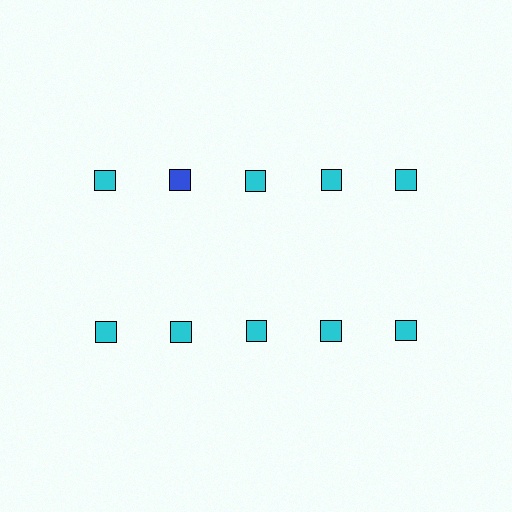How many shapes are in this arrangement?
There are 10 shapes arranged in a grid pattern.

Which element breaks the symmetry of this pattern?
The blue square in the top row, second from left column breaks the symmetry. All other shapes are cyan squares.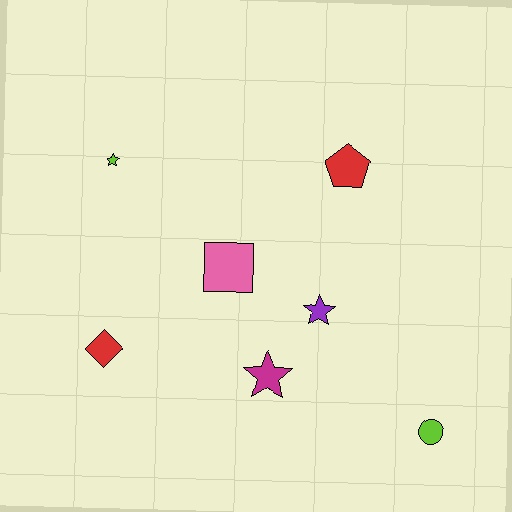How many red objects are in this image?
There are 2 red objects.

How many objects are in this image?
There are 7 objects.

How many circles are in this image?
There is 1 circle.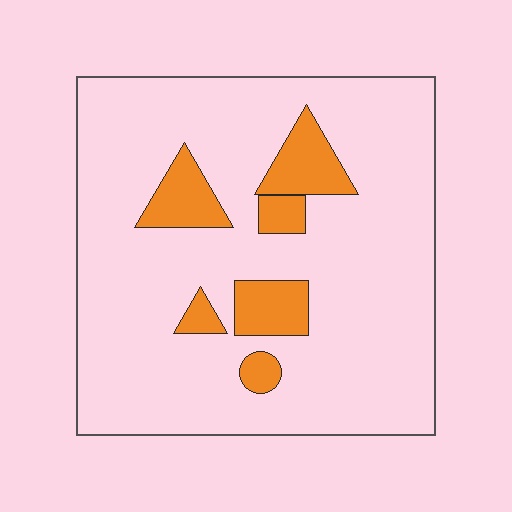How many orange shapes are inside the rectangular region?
6.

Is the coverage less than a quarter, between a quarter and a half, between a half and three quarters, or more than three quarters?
Less than a quarter.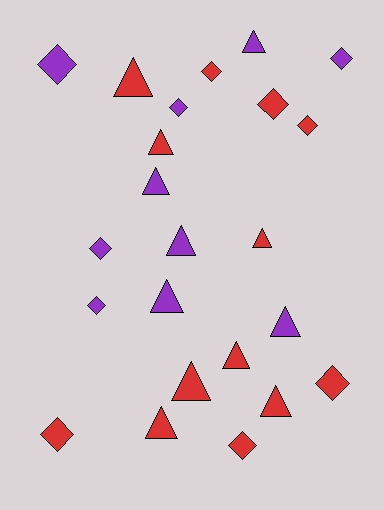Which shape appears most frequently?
Triangle, with 12 objects.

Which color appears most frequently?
Red, with 13 objects.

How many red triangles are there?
There are 7 red triangles.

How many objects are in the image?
There are 23 objects.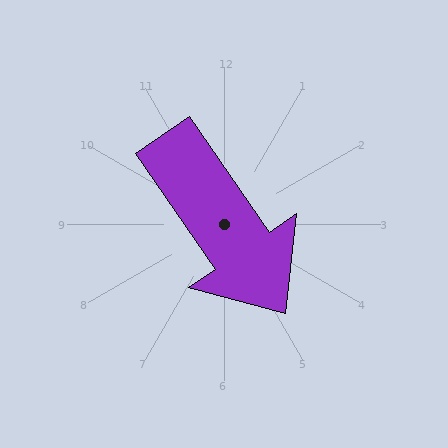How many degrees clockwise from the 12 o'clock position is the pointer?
Approximately 145 degrees.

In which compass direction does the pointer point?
Southeast.